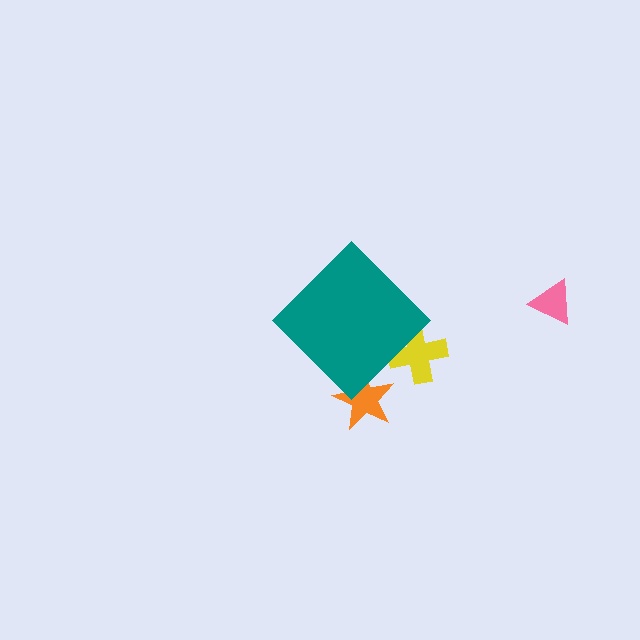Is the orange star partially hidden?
Yes, the orange star is partially hidden behind the teal diamond.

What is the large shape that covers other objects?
A teal diamond.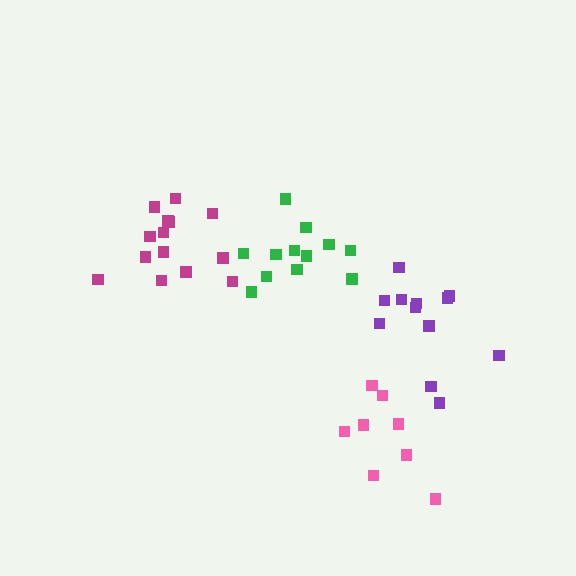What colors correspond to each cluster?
The clusters are colored: pink, purple, green, magenta.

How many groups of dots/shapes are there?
There are 4 groups.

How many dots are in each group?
Group 1: 8 dots, Group 2: 12 dots, Group 3: 12 dots, Group 4: 14 dots (46 total).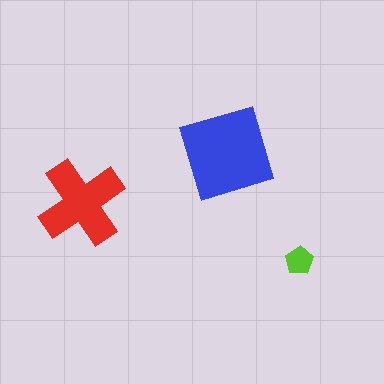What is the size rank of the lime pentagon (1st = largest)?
3rd.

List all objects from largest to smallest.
The blue diamond, the red cross, the lime pentagon.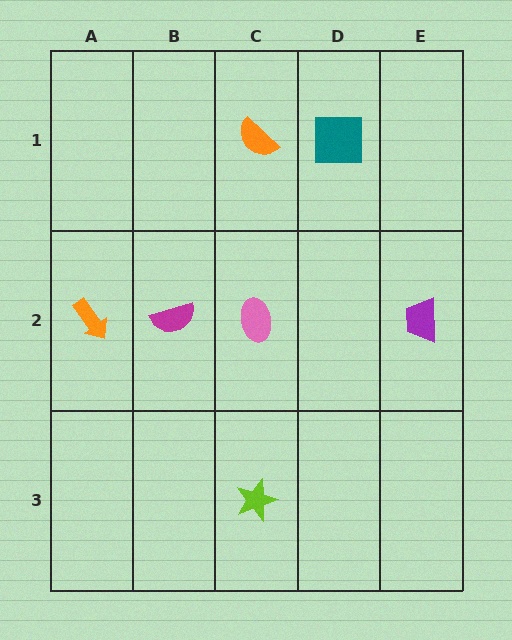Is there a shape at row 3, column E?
No, that cell is empty.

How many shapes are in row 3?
1 shape.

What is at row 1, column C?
An orange semicircle.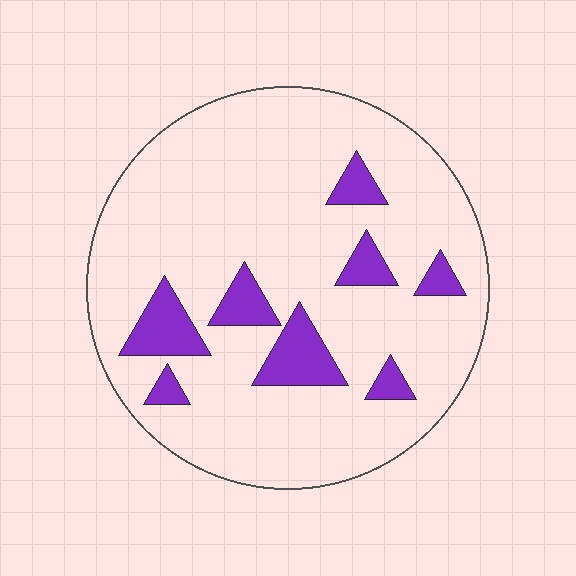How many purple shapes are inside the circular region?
8.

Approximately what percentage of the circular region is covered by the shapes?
Approximately 15%.